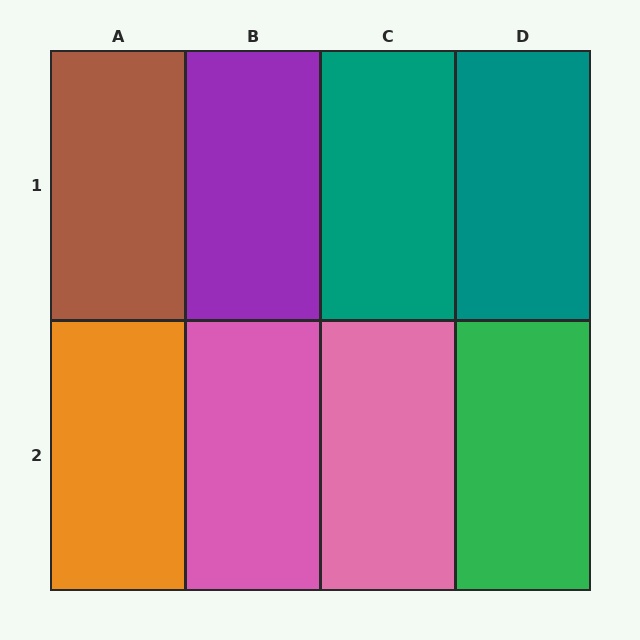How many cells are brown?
1 cell is brown.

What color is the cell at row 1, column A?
Brown.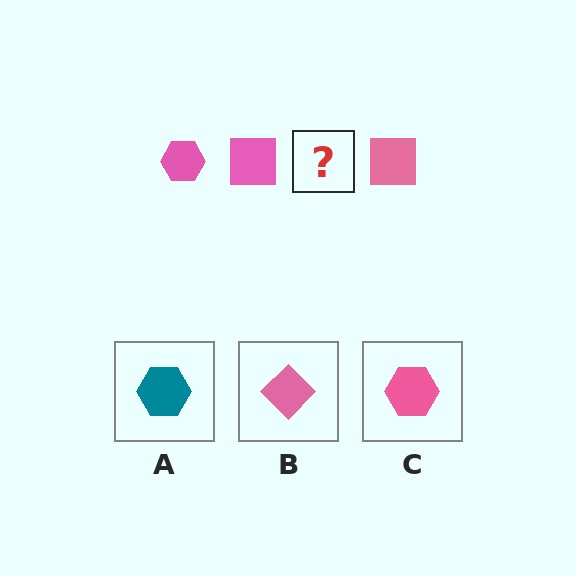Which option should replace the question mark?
Option C.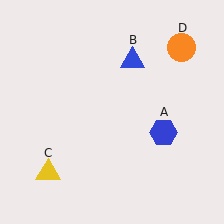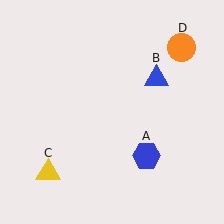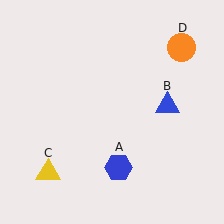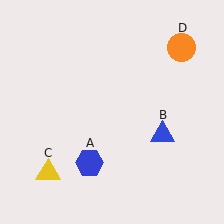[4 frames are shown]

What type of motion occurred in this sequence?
The blue hexagon (object A), blue triangle (object B) rotated clockwise around the center of the scene.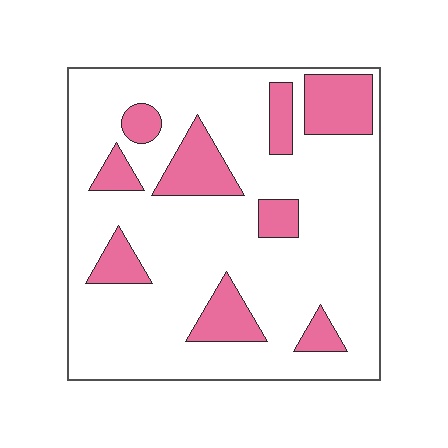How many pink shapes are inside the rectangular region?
9.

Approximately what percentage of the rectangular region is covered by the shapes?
Approximately 20%.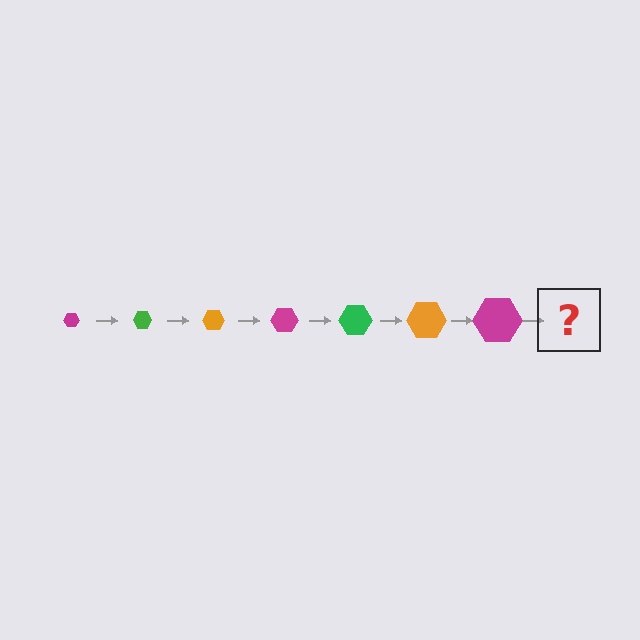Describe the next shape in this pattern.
It should be a green hexagon, larger than the previous one.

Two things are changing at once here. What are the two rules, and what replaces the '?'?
The two rules are that the hexagon grows larger each step and the color cycles through magenta, green, and orange. The '?' should be a green hexagon, larger than the previous one.